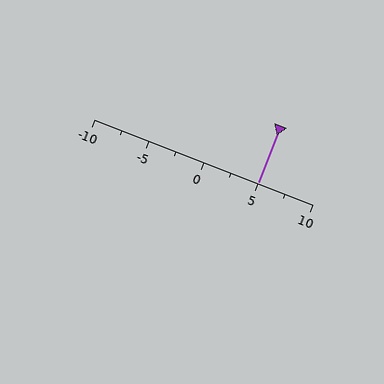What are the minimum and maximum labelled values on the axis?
The axis runs from -10 to 10.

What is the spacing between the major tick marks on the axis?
The major ticks are spaced 5 apart.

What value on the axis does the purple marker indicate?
The marker indicates approximately 5.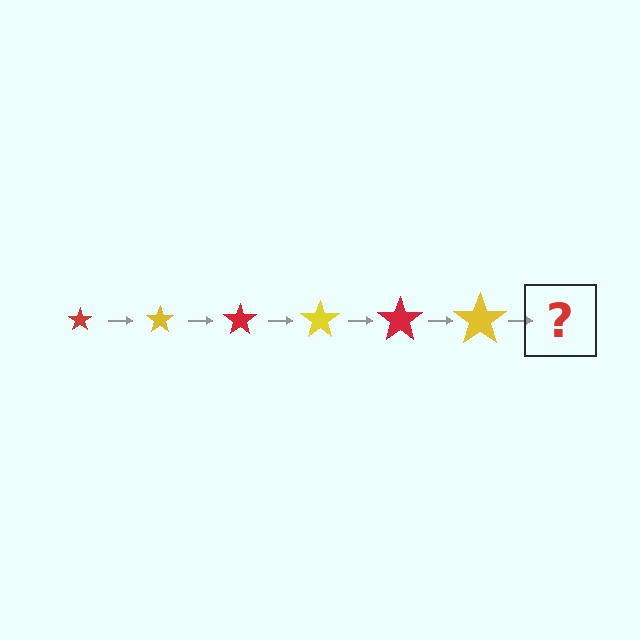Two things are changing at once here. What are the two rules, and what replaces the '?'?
The two rules are that the star grows larger each step and the color cycles through red and yellow. The '?' should be a red star, larger than the previous one.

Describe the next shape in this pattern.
It should be a red star, larger than the previous one.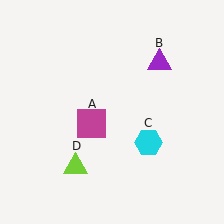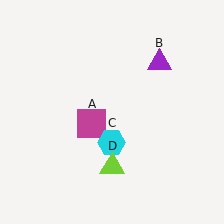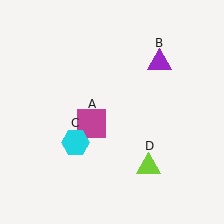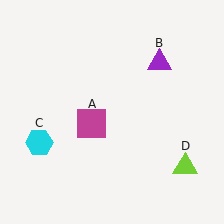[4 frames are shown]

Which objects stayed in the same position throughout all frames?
Magenta square (object A) and purple triangle (object B) remained stationary.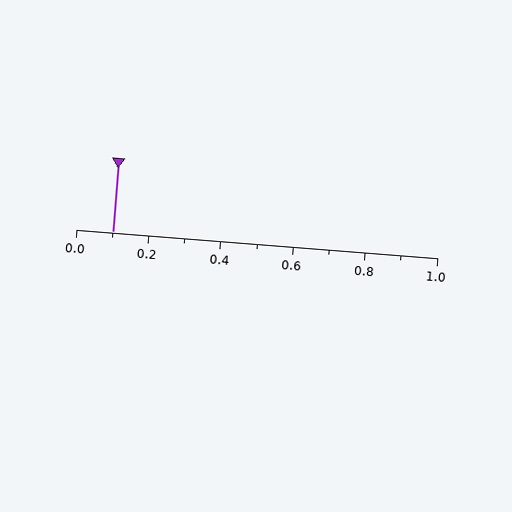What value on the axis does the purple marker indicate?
The marker indicates approximately 0.1.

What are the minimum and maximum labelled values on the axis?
The axis runs from 0.0 to 1.0.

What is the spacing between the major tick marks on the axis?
The major ticks are spaced 0.2 apart.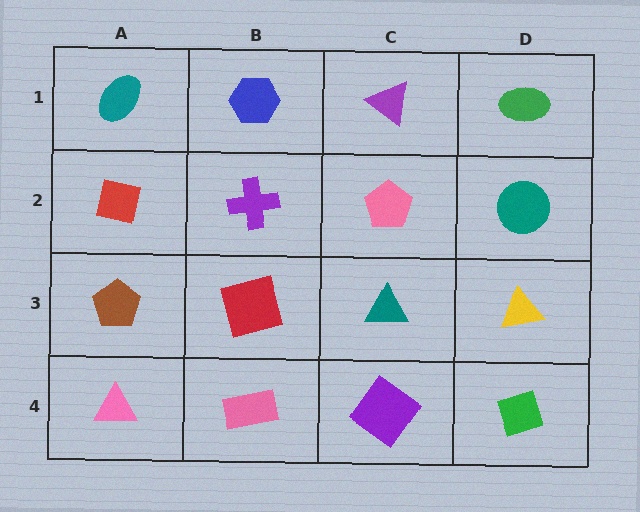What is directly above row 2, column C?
A purple triangle.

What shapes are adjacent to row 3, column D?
A teal circle (row 2, column D), a green diamond (row 4, column D), a teal triangle (row 3, column C).